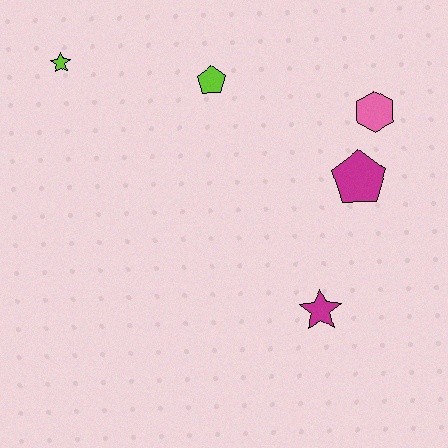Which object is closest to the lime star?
The lime pentagon is closest to the lime star.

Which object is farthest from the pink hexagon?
The lime star is farthest from the pink hexagon.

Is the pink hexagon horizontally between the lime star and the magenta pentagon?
No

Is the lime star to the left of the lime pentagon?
Yes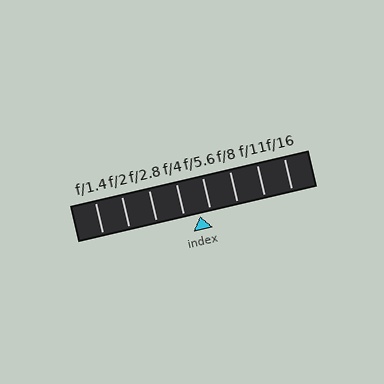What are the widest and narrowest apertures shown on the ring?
The widest aperture shown is f/1.4 and the narrowest is f/16.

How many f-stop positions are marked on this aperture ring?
There are 8 f-stop positions marked.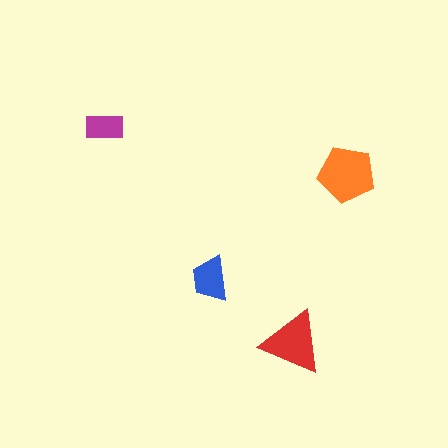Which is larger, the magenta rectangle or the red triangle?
The red triangle.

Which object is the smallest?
The magenta rectangle.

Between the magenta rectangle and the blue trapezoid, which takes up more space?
The blue trapezoid.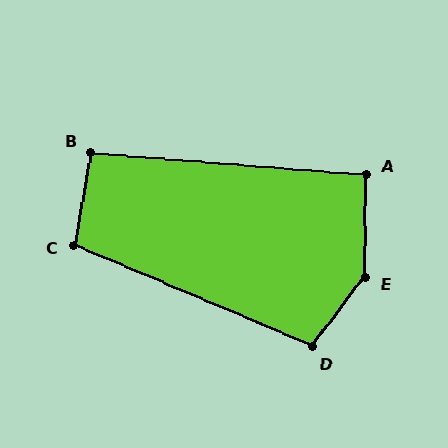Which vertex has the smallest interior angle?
A, at approximately 94 degrees.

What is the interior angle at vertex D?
Approximately 104 degrees (obtuse).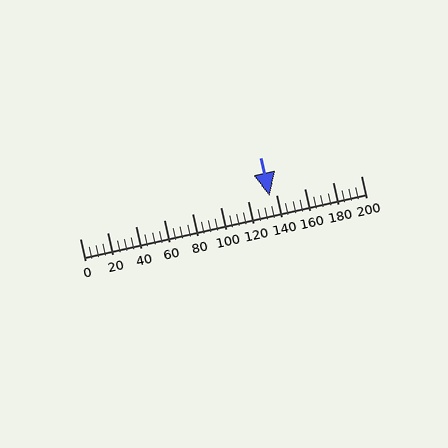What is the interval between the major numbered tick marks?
The major tick marks are spaced 20 units apart.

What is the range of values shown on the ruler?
The ruler shows values from 0 to 200.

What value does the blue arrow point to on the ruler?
The blue arrow points to approximately 135.